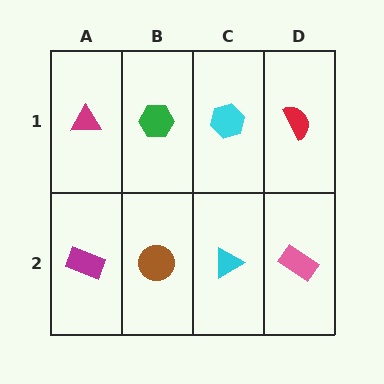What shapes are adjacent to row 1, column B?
A brown circle (row 2, column B), a magenta triangle (row 1, column A), a cyan hexagon (row 1, column C).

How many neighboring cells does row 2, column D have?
2.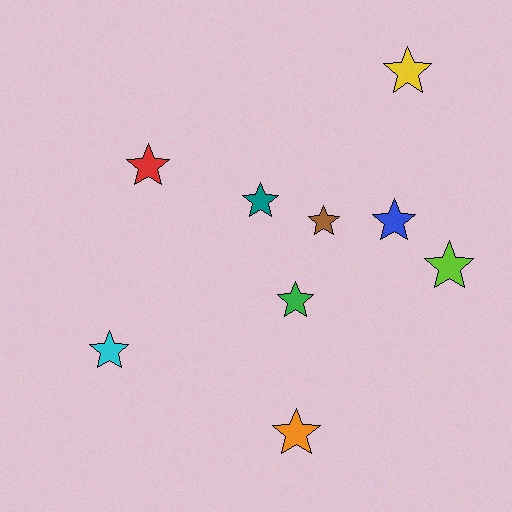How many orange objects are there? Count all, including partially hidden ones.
There is 1 orange object.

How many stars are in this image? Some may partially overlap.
There are 9 stars.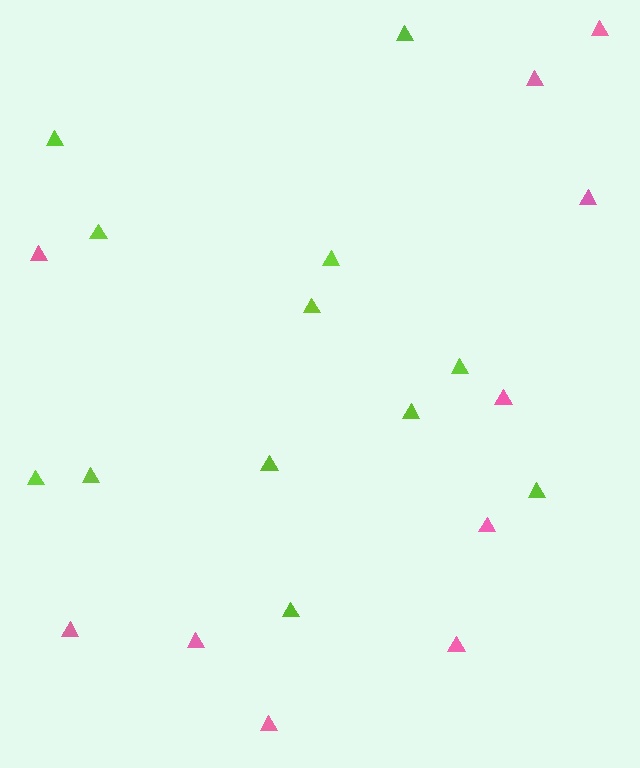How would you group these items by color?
There are 2 groups: one group of lime triangles (12) and one group of pink triangles (10).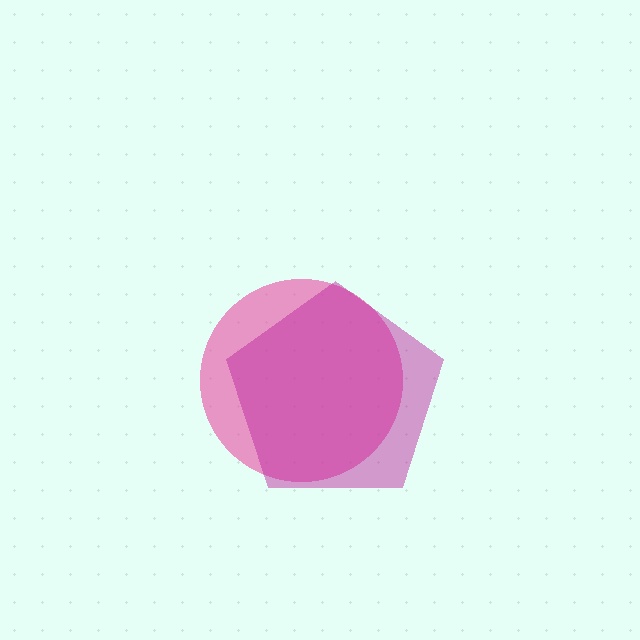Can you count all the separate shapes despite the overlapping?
Yes, there are 2 separate shapes.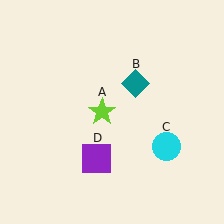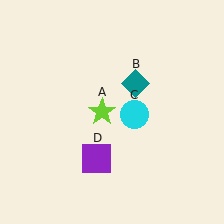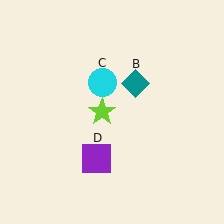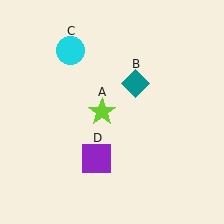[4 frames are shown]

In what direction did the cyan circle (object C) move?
The cyan circle (object C) moved up and to the left.